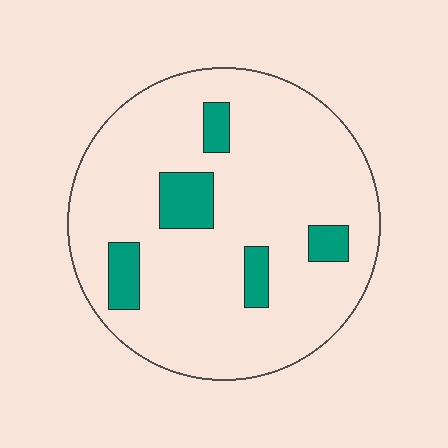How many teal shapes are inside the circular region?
5.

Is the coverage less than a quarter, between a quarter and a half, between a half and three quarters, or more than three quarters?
Less than a quarter.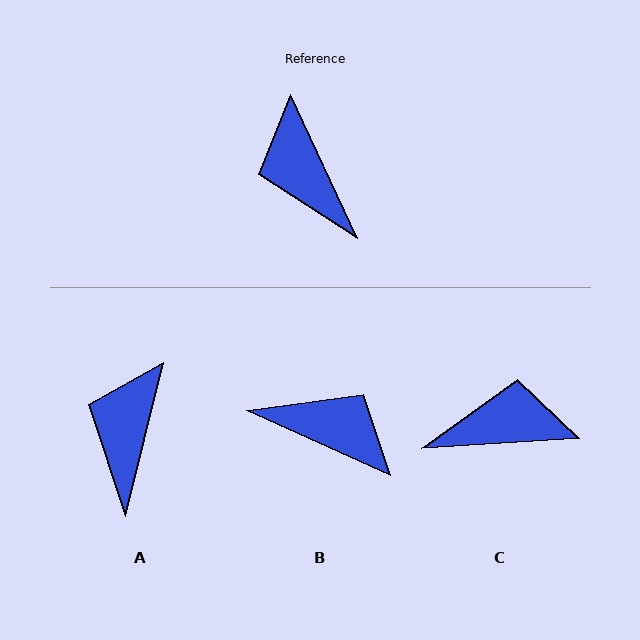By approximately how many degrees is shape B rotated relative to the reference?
Approximately 139 degrees clockwise.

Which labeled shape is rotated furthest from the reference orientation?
B, about 139 degrees away.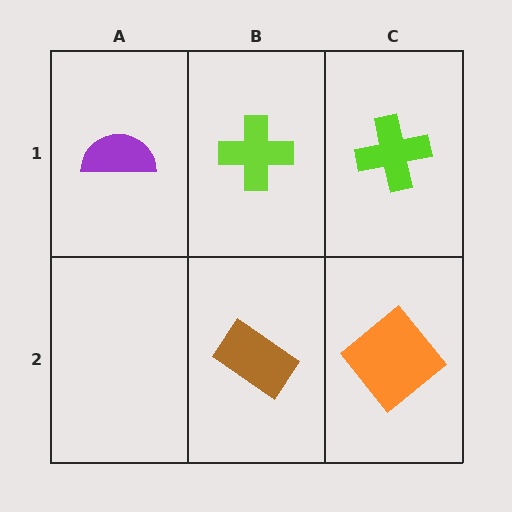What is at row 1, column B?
A lime cross.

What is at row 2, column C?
An orange diamond.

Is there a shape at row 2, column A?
No, that cell is empty.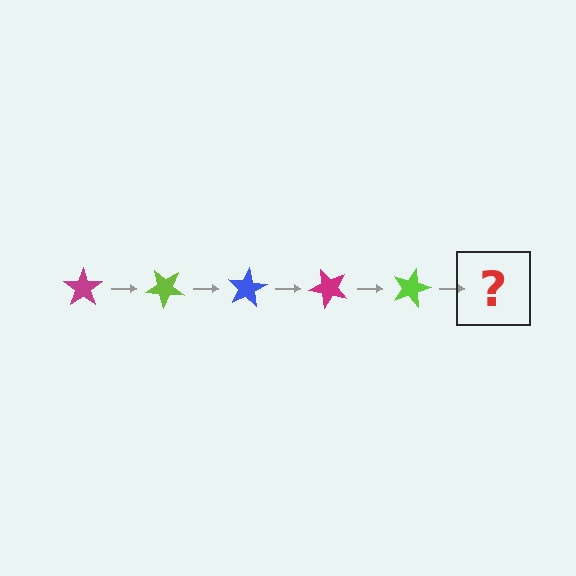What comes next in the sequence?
The next element should be a blue star, rotated 200 degrees from the start.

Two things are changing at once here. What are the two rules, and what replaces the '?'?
The two rules are that it rotates 40 degrees each step and the color cycles through magenta, lime, and blue. The '?' should be a blue star, rotated 200 degrees from the start.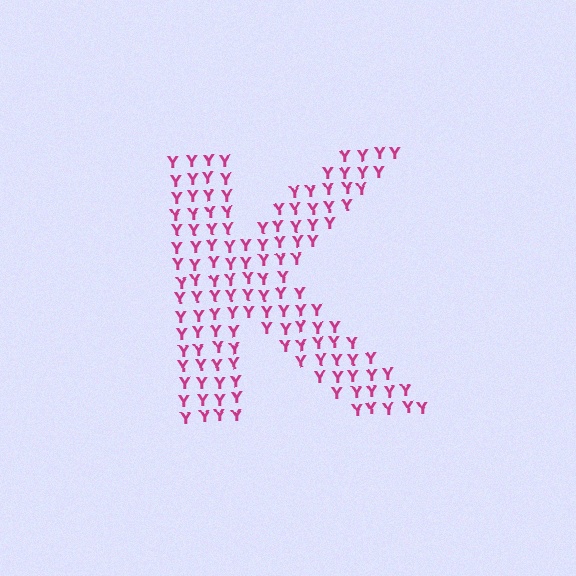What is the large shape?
The large shape is the letter K.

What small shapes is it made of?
It is made of small letter Y's.